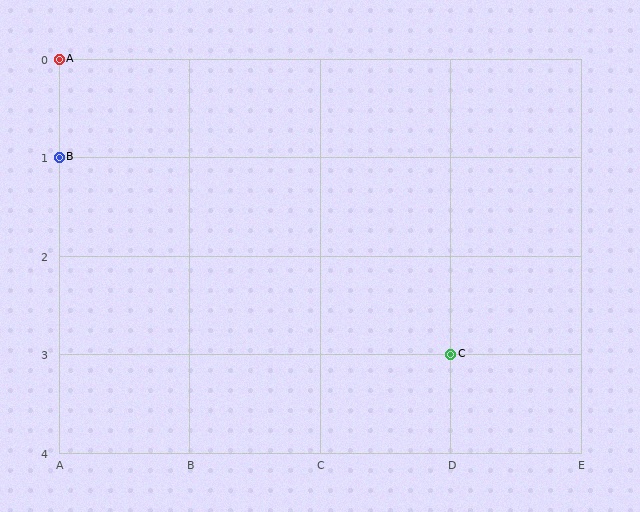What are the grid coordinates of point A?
Point A is at grid coordinates (A, 0).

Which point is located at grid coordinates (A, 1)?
Point B is at (A, 1).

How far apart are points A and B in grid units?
Points A and B are 1 row apart.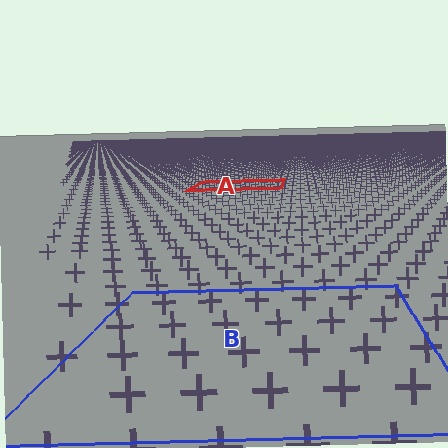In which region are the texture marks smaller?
The texture marks are smaller in region A, because it is farther away.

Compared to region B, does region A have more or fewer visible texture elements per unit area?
Region A has more texture elements per unit area — they are packed more densely because it is farther away.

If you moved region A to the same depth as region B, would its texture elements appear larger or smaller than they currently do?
They would appear larger. At a closer depth, the same texture elements are projected at a bigger on-screen size.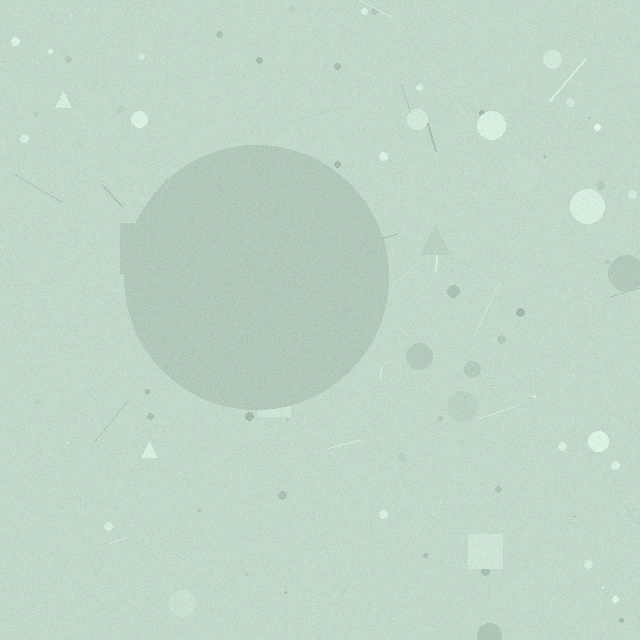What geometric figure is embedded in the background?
A circle is embedded in the background.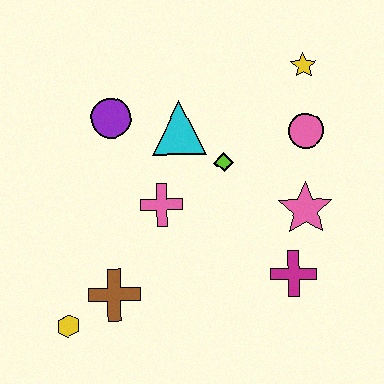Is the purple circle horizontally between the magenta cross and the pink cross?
No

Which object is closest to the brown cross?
The yellow hexagon is closest to the brown cross.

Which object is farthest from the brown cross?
The yellow star is farthest from the brown cross.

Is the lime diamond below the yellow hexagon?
No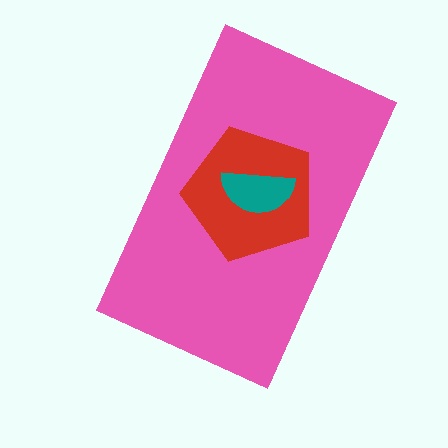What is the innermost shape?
The teal semicircle.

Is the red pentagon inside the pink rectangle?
Yes.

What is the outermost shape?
The pink rectangle.